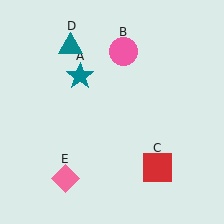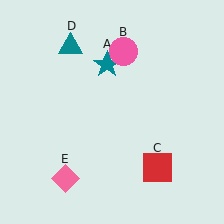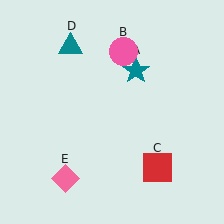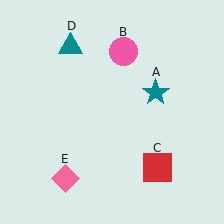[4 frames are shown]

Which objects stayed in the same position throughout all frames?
Pink circle (object B) and red square (object C) and teal triangle (object D) and pink diamond (object E) remained stationary.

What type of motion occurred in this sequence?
The teal star (object A) rotated clockwise around the center of the scene.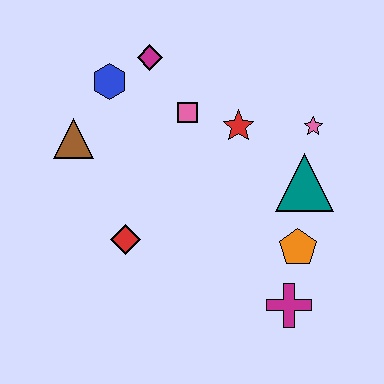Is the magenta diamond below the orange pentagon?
No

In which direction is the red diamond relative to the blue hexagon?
The red diamond is below the blue hexagon.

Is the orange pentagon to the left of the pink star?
Yes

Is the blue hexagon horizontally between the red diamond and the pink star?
No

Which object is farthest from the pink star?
The brown triangle is farthest from the pink star.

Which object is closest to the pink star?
The teal triangle is closest to the pink star.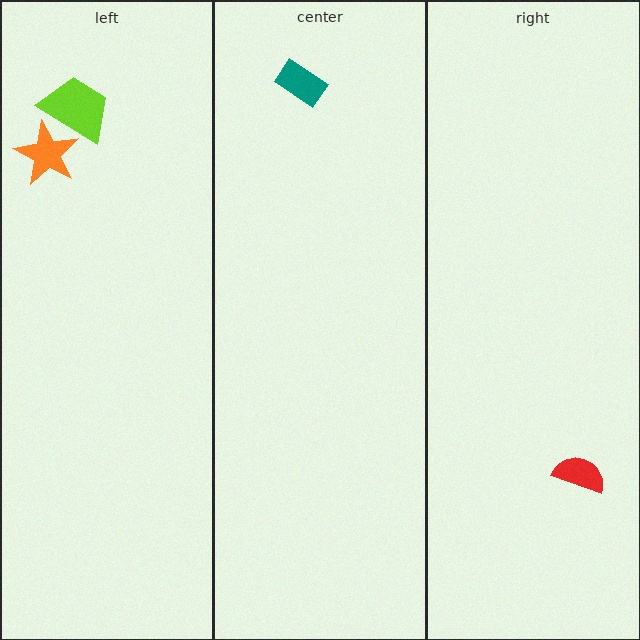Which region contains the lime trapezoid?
The left region.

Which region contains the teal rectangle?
The center region.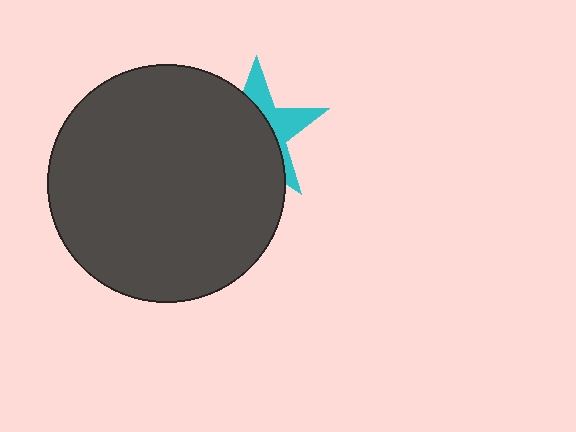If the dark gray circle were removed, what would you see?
You would see the complete cyan star.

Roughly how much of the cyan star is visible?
A small part of it is visible (roughly 36%).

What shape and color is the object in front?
The object in front is a dark gray circle.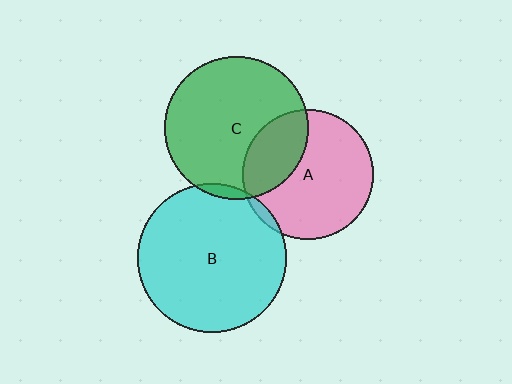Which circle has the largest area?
Circle B (cyan).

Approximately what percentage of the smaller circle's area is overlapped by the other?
Approximately 30%.